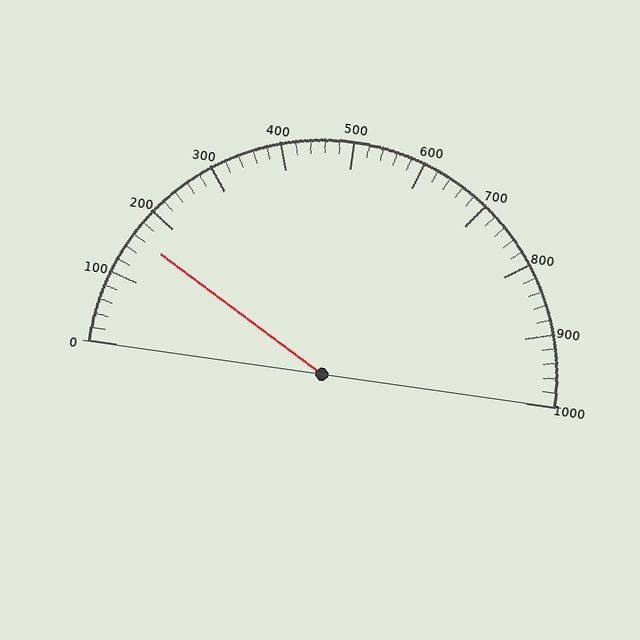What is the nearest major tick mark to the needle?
The nearest major tick mark is 200.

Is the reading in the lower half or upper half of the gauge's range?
The reading is in the lower half of the range (0 to 1000).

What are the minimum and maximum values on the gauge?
The gauge ranges from 0 to 1000.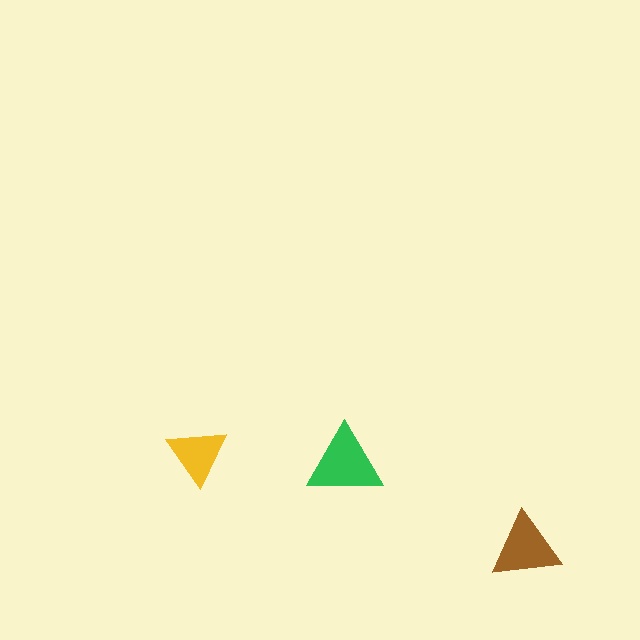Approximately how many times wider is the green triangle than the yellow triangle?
About 1.5 times wider.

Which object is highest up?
The yellow triangle is topmost.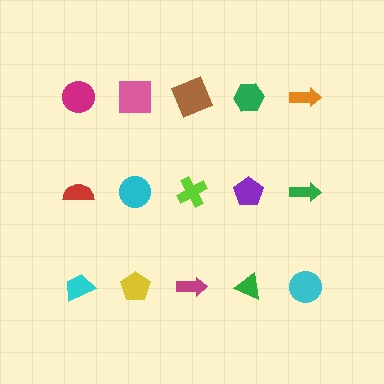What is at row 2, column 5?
A green arrow.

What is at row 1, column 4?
A green hexagon.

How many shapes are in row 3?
5 shapes.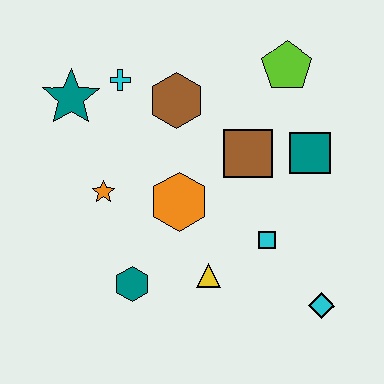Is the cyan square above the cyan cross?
No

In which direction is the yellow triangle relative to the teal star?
The yellow triangle is below the teal star.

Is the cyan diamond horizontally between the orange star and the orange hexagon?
No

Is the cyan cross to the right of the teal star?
Yes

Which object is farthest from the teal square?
The teal star is farthest from the teal square.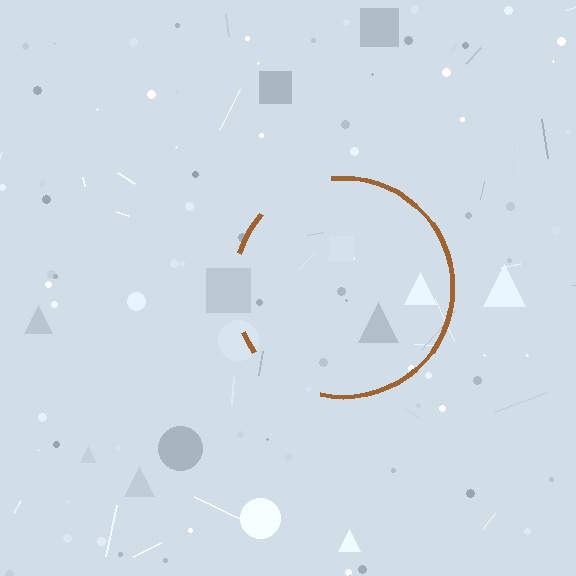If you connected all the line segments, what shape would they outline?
They would outline a circle.